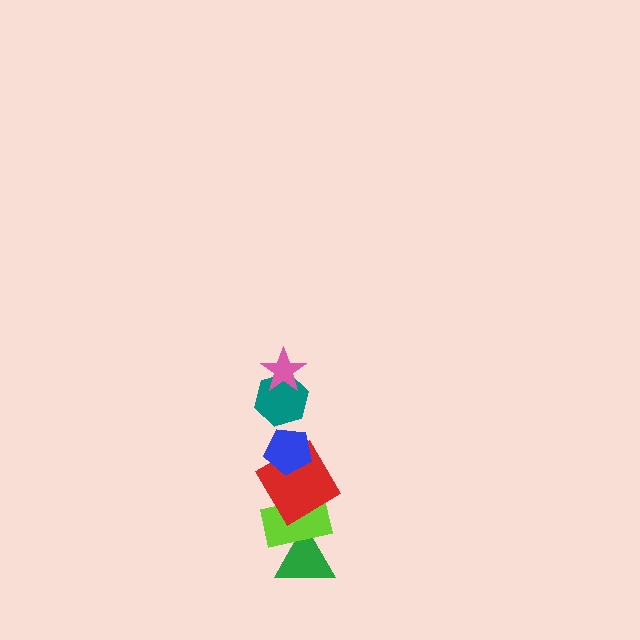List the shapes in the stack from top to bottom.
From top to bottom: the pink star, the teal hexagon, the blue pentagon, the red diamond, the lime rectangle, the green triangle.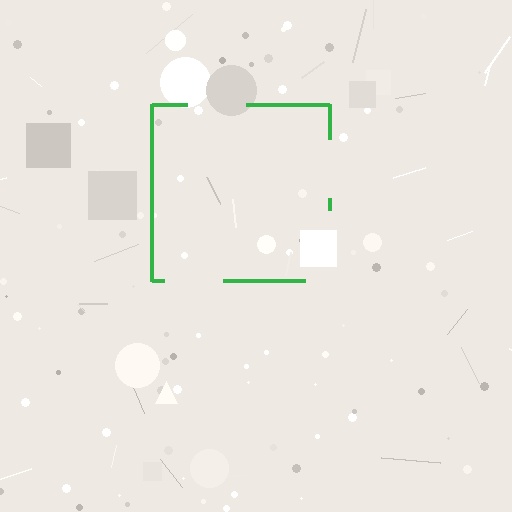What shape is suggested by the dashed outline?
The dashed outline suggests a square.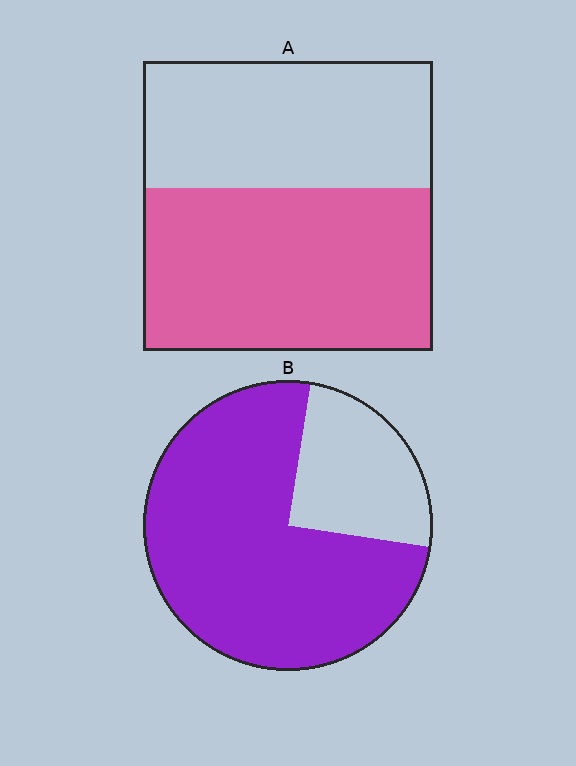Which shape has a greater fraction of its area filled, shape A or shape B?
Shape B.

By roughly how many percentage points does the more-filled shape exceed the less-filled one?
By roughly 20 percentage points (B over A).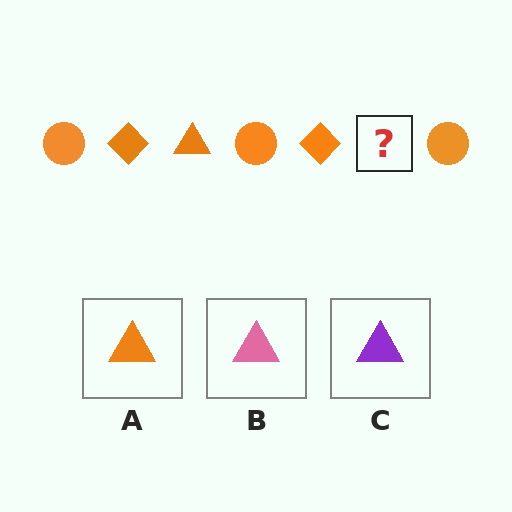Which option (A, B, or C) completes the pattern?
A.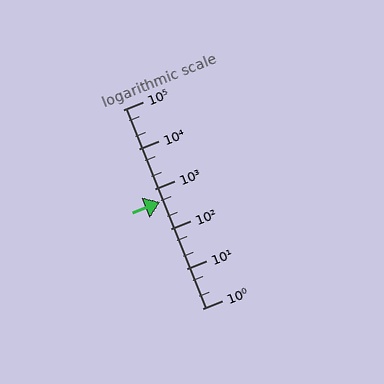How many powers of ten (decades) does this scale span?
The scale spans 5 decades, from 1 to 100000.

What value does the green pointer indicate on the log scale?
The pointer indicates approximately 480.